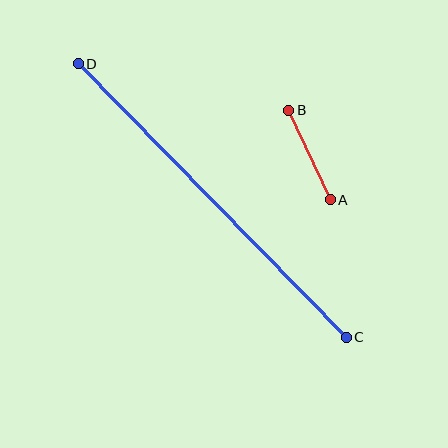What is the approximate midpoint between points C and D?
The midpoint is at approximately (212, 201) pixels.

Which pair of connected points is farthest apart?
Points C and D are farthest apart.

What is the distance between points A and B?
The distance is approximately 99 pixels.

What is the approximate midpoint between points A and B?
The midpoint is at approximately (309, 155) pixels.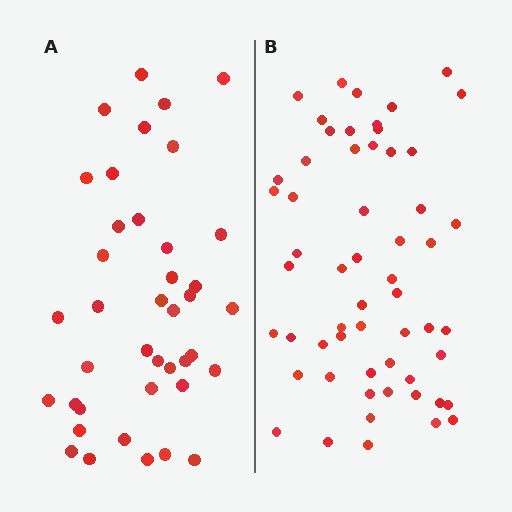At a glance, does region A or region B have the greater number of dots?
Region B (the right region) has more dots.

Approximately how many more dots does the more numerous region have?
Region B has approximately 15 more dots than region A.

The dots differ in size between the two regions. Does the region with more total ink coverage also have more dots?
No. Region A has more total ink coverage because its dots are larger, but region B actually contains more individual dots. Total area can be misleading — the number of items is what matters here.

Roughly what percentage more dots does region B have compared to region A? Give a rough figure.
About 40% more.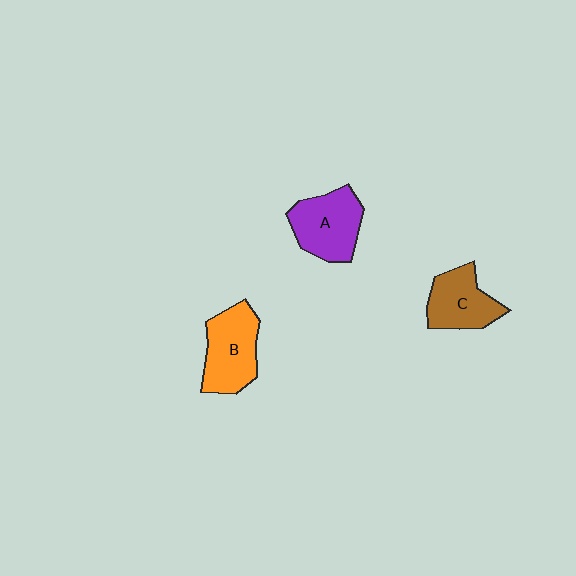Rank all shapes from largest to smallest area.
From largest to smallest: B (orange), A (purple), C (brown).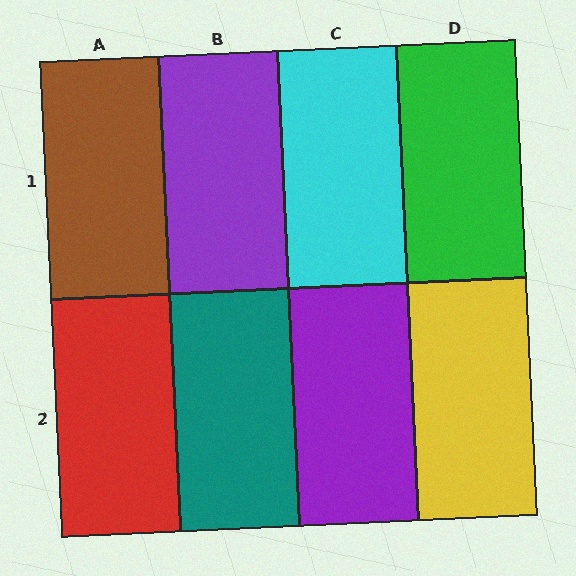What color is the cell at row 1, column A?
Brown.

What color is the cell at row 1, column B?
Purple.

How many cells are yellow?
1 cell is yellow.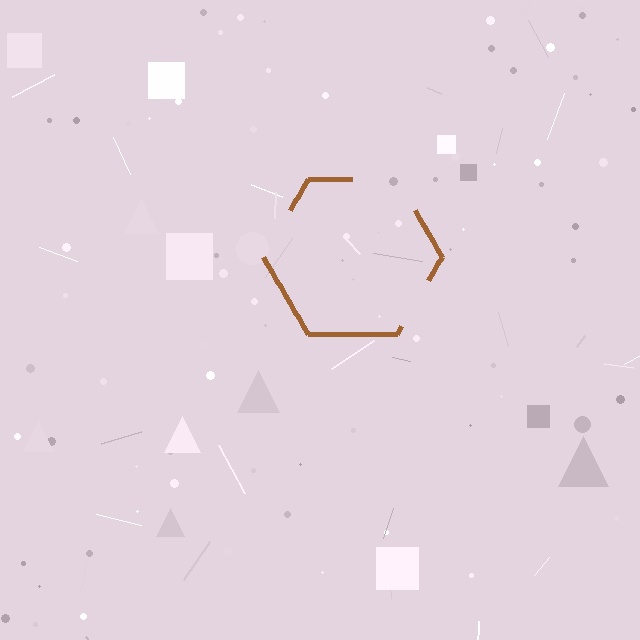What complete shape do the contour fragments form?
The contour fragments form a hexagon.